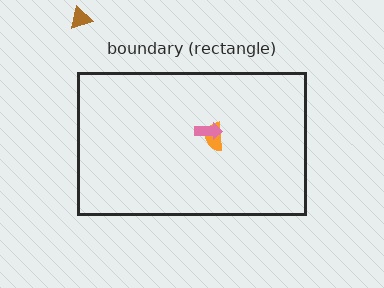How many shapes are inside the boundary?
2 inside, 1 outside.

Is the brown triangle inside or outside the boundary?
Outside.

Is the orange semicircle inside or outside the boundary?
Inside.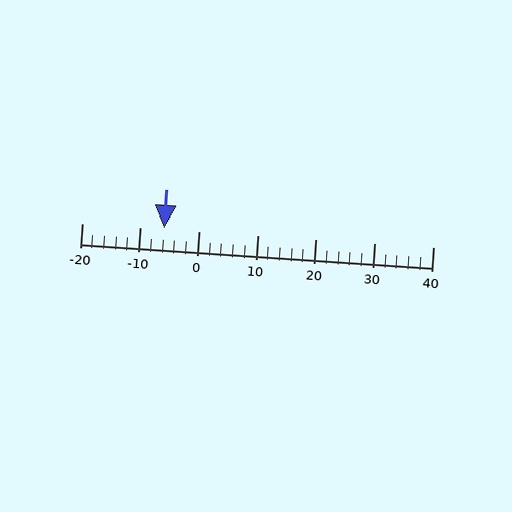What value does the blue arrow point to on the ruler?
The blue arrow points to approximately -6.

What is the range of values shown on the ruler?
The ruler shows values from -20 to 40.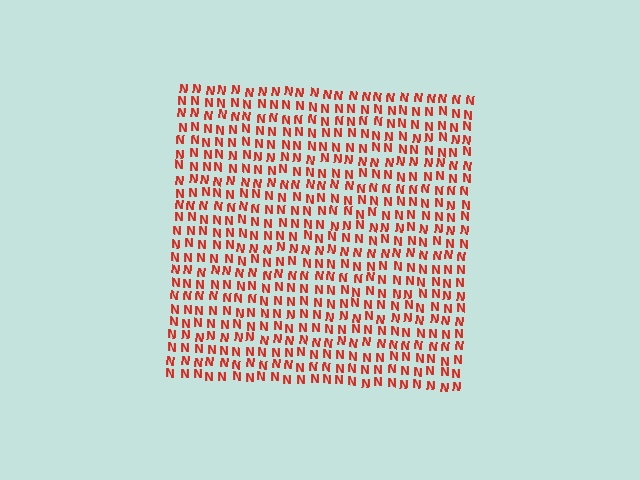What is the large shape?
The large shape is a square.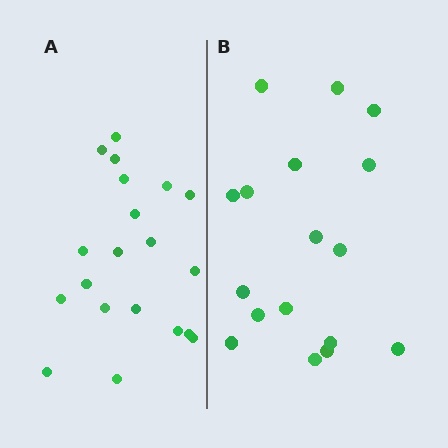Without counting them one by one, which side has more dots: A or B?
Region A (the left region) has more dots.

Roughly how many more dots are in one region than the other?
Region A has just a few more — roughly 2 or 3 more dots than region B.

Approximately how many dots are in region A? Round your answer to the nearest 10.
About 20 dots.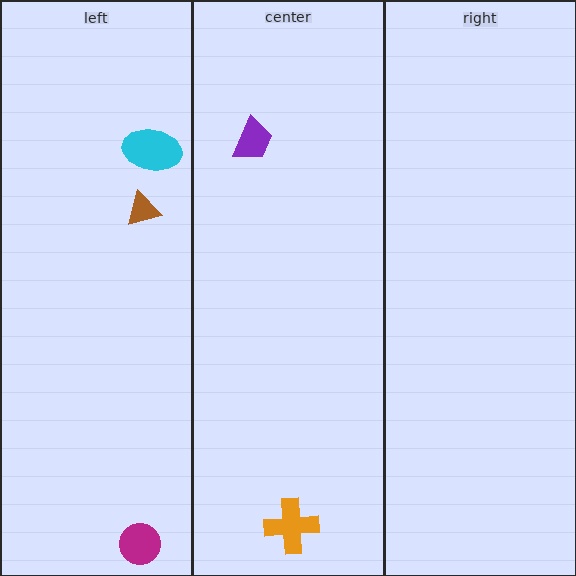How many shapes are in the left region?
3.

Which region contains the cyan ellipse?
The left region.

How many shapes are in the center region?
2.